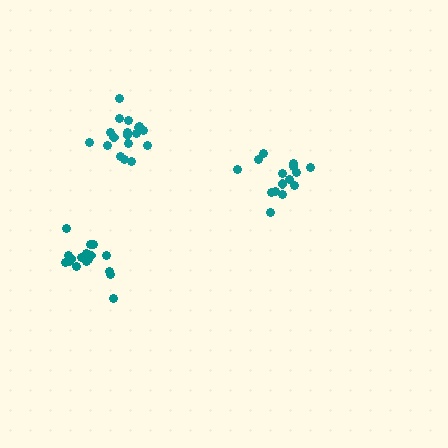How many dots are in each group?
Group 1: 15 dots, Group 2: 17 dots, Group 3: 18 dots (50 total).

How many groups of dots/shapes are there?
There are 3 groups.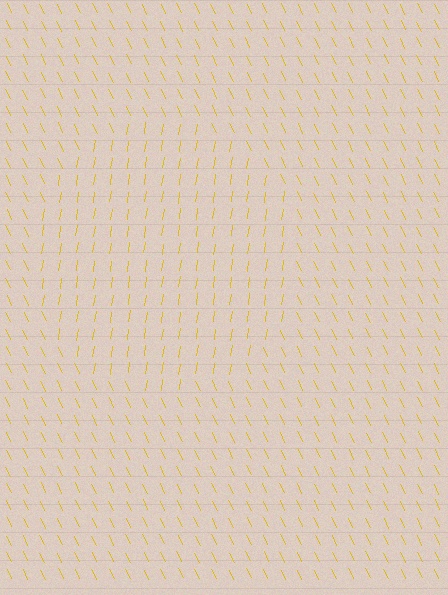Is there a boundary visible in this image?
Yes, there is a texture boundary formed by a change in line orientation.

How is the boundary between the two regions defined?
The boundary is defined purely by a change in line orientation (approximately 35 degrees difference). All lines are the same color and thickness.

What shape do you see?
I see a circle.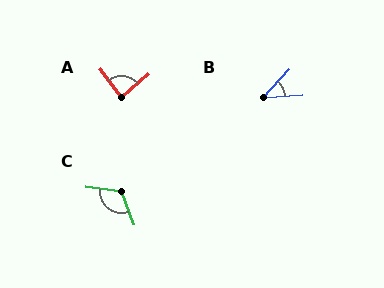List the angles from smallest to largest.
B (44°), A (86°), C (118°).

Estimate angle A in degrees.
Approximately 86 degrees.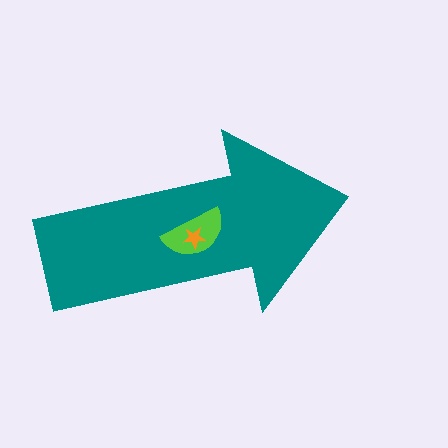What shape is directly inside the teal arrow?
The lime semicircle.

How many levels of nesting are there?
3.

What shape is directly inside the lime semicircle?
The orange star.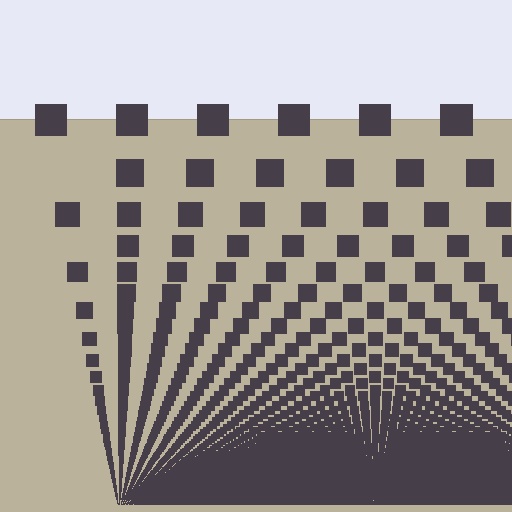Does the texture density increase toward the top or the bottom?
Density increases toward the bottom.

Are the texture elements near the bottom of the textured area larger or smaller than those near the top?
Smaller. The gradient is inverted — elements near the bottom are smaller and denser.